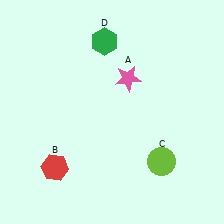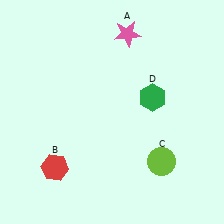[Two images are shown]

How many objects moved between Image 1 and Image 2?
2 objects moved between the two images.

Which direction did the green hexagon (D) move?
The green hexagon (D) moved down.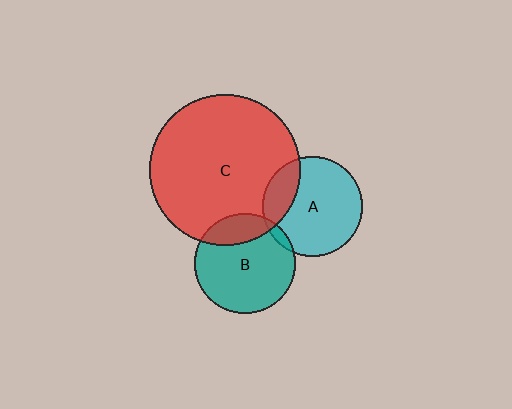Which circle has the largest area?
Circle C (red).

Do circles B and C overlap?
Yes.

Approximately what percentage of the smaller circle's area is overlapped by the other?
Approximately 20%.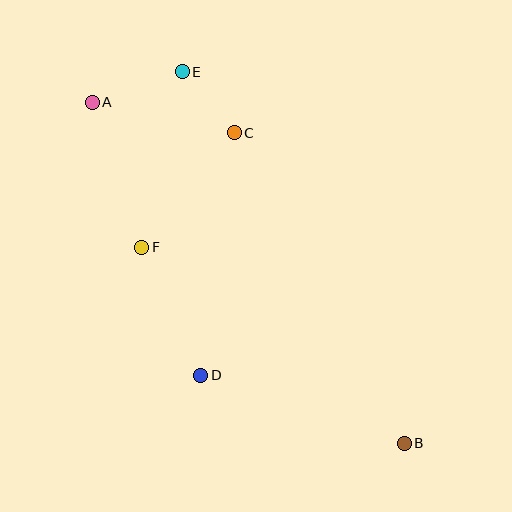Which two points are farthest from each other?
Points A and B are farthest from each other.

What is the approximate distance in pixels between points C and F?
The distance between C and F is approximately 147 pixels.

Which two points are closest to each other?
Points C and E are closest to each other.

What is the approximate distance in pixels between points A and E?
The distance between A and E is approximately 95 pixels.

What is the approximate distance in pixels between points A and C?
The distance between A and C is approximately 145 pixels.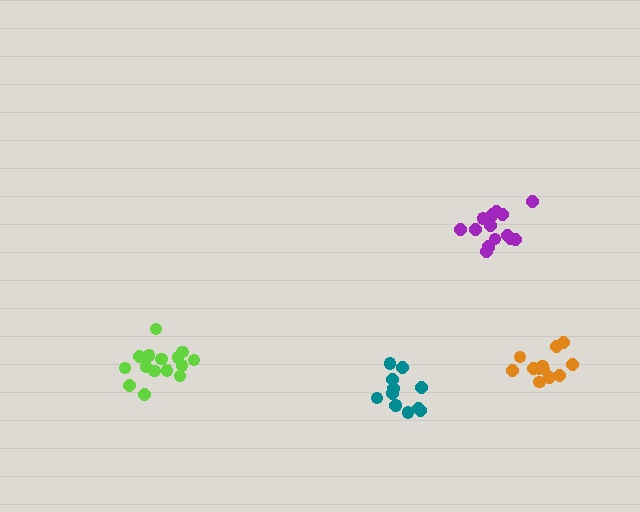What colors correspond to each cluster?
The clusters are colored: orange, purple, lime, teal.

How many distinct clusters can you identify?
There are 4 distinct clusters.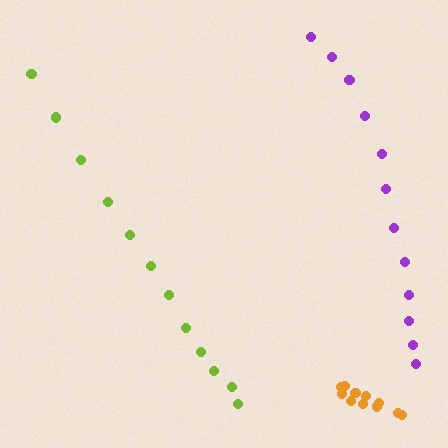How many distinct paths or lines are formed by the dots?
There are 3 distinct paths.